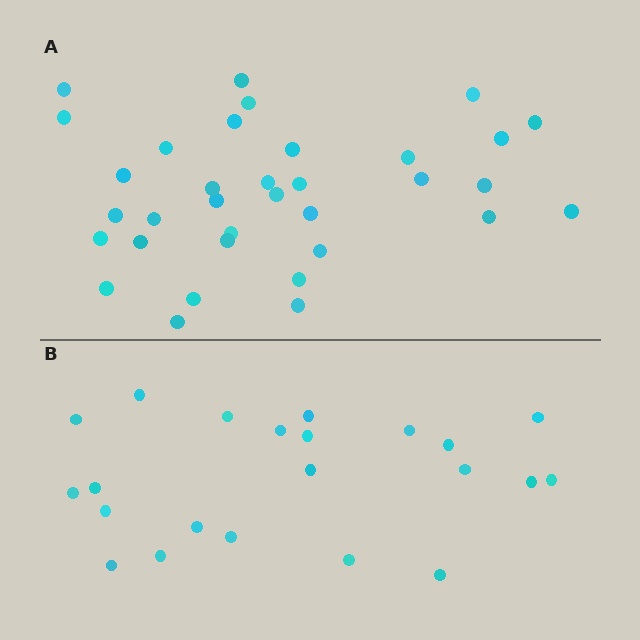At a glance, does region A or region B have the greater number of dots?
Region A (the top region) has more dots.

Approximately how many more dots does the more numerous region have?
Region A has roughly 12 or so more dots than region B.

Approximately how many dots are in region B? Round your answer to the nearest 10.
About 20 dots. (The exact count is 22, which rounds to 20.)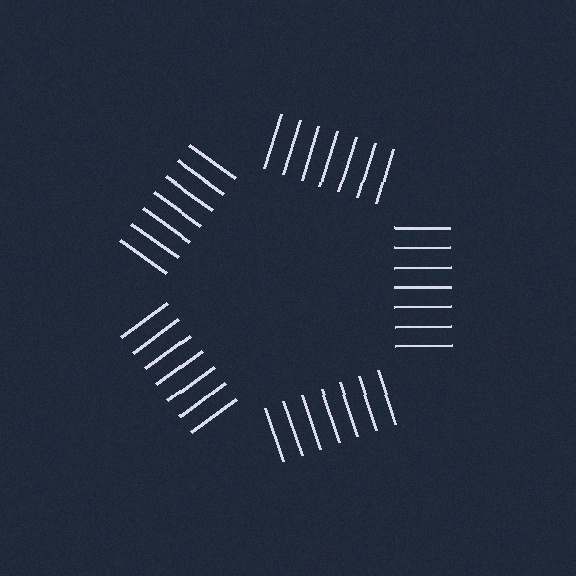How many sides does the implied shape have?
5 sides — the line-ends trace a pentagon.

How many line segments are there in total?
35 — 7 along each of the 5 edges.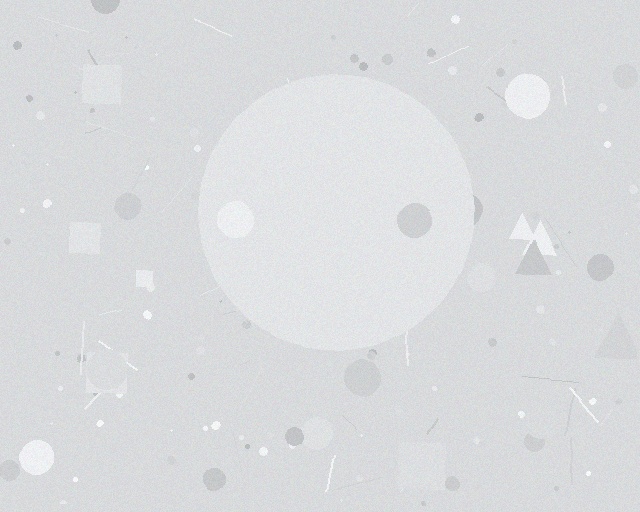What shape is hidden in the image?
A circle is hidden in the image.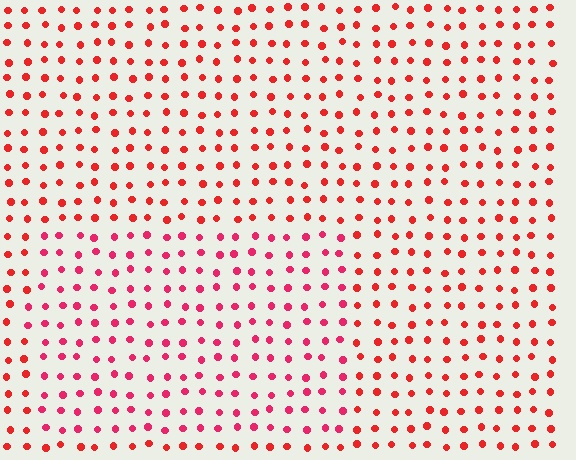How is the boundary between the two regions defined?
The boundary is defined purely by a slight shift in hue (about 21 degrees). Spacing, size, and orientation are identical on both sides.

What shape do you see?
I see a rectangle.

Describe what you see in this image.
The image is filled with small red elements in a uniform arrangement. A rectangle-shaped region is visible where the elements are tinted to a slightly different hue, forming a subtle color boundary.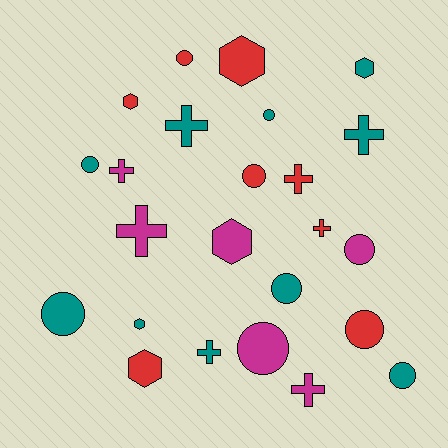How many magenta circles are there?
There are 2 magenta circles.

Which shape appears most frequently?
Circle, with 10 objects.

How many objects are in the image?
There are 24 objects.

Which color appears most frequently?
Teal, with 10 objects.